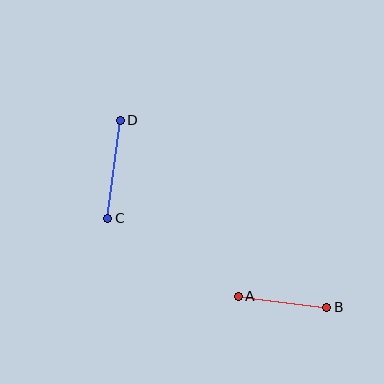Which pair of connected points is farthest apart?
Points C and D are farthest apart.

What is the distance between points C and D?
The distance is approximately 99 pixels.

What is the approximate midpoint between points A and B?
The midpoint is at approximately (282, 302) pixels.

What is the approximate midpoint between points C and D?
The midpoint is at approximately (114, 169) pixels.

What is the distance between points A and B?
The distance is approximately 90 pixels.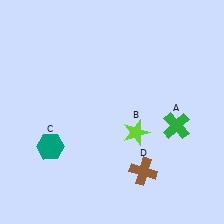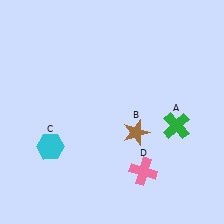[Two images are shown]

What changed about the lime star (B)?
In Image 1, B is lime. In Image 2, it changed to brown.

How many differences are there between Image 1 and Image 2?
There are 3 differences between the two images.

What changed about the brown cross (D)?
In Image 1, D is brown. In Image 2, it changed to pink.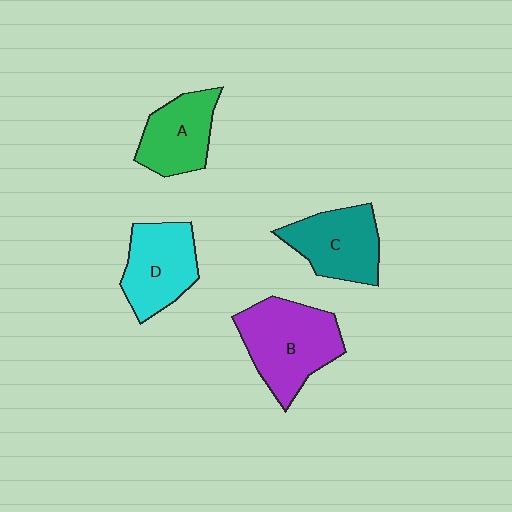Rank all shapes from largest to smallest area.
From largest to smallest: B (purple), D (cyan), C (teal), A (green).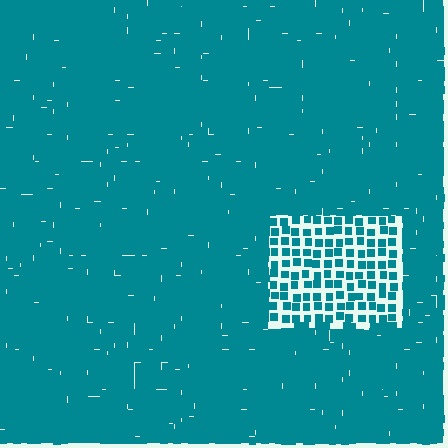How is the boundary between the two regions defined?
The boundary is defined by a change in element density (approximately 2.6x ratio). All elements are the same color, size, and shape.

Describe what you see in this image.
The image contains small teal elements arranged at two different densities. A rectangle-shaped region is visible where the elements are less densely packed than the surrounding area.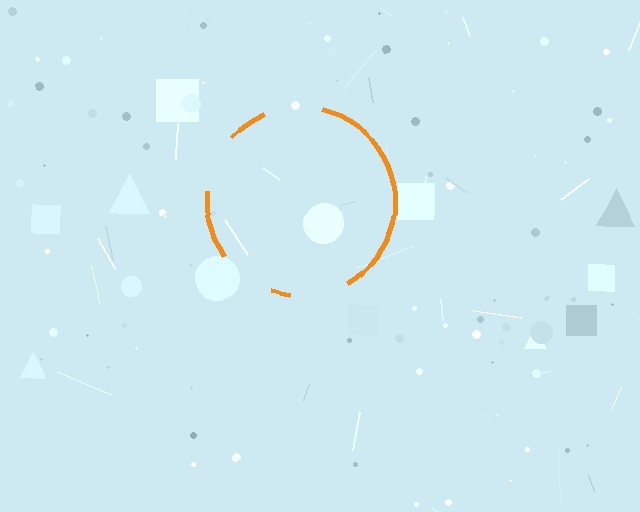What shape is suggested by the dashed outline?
The dashed outline suggests a circle.